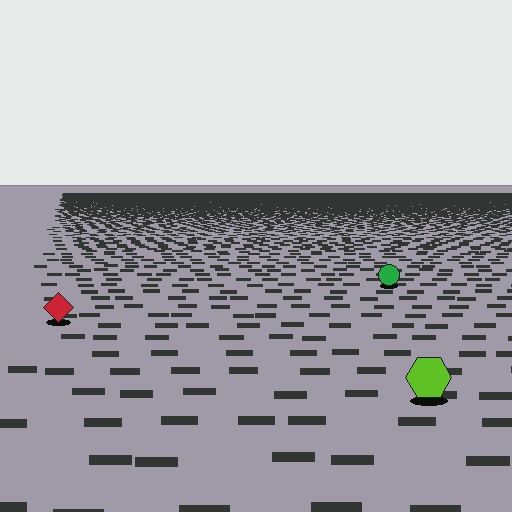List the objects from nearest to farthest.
From nearest to farthest: the lime hexagon, the red diamond, the green circle.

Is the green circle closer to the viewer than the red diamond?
No. The red diamond is closer — you can tell from the texture gradient: the ground texture is coarser near it.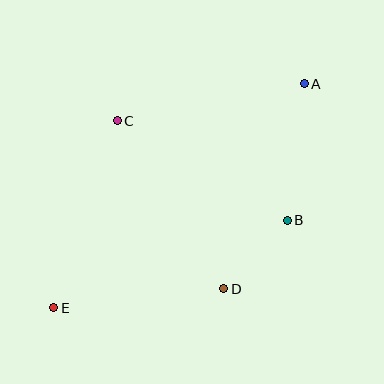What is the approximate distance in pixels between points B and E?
The distance between B and E is approximately 250 pixels.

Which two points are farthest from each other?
Points A and E are farthest from each other.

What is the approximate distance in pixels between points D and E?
The distance between D and E is approximately 171 pixels.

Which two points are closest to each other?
Points B and D are closest to each other.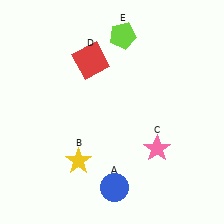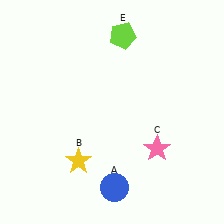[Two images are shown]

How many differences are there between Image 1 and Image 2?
There is 1 difference between the two images.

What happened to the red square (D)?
The red square (D) was removed in Image 2. It was in the top-left area of Image 1.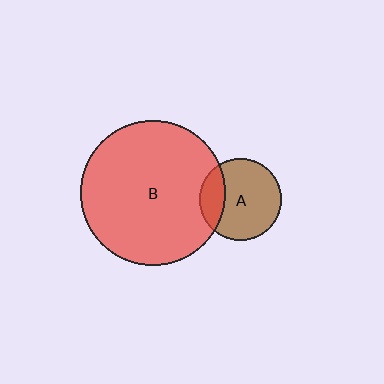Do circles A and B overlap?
Yes.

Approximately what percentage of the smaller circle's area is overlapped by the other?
Approximately 20%.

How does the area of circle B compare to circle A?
Approximately 3.1 times.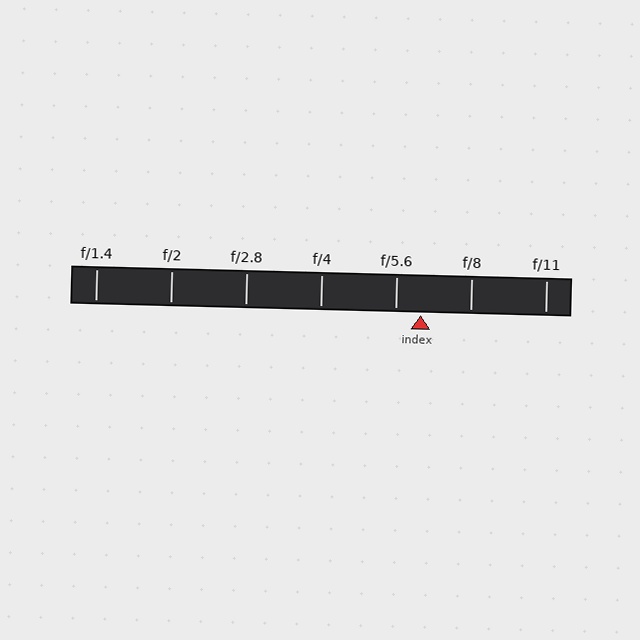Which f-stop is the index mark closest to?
The index mark is closest to f/5.6.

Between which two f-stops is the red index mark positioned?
The index mark is between f/5.6 and f/8.